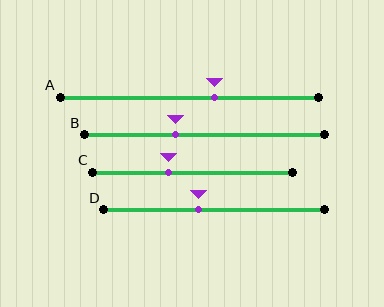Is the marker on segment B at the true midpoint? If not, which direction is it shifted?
No, the marker on segment B is shifted to the left by about 12% of the segment length.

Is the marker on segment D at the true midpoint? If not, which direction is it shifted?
No, the marker on segment D is shifted to the left by about 7% of the segment length.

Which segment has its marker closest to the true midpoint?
Segment D has its marker closest to the true midpoint.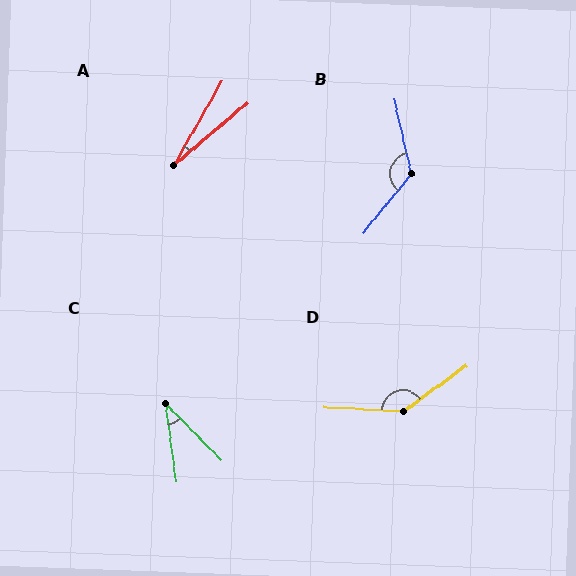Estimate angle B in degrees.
Approximately 128 degrees.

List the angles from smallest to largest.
A (20°), C (36°), B (128°), D (141°).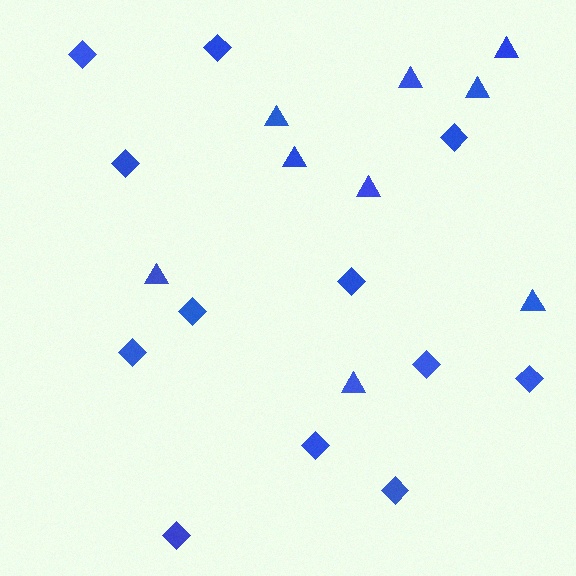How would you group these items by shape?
There are 2 groups: one group of diamonds (12) and one group of triangles (9).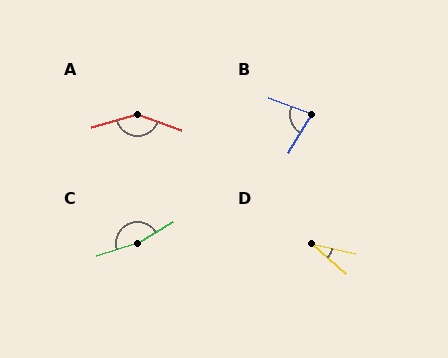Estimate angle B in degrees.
Approximately 79 degrees.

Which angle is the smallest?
D, at approximately 27 degrees.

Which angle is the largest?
C, at approximately 167 degrees.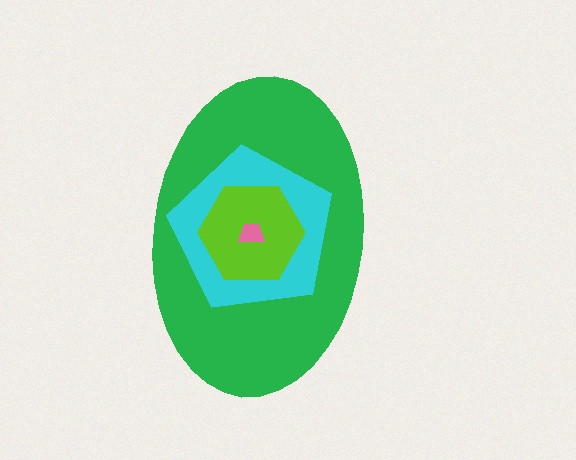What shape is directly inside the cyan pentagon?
The lime hexagon.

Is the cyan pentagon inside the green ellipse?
Yes.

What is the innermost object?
The pink trapezoid.